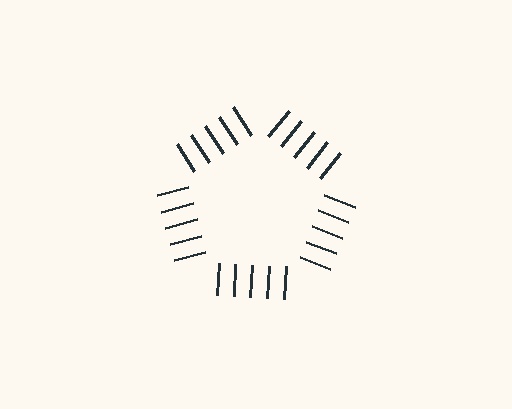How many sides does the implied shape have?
5 sides — the line-ends trace a pentagon.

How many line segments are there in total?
25 — 5 along each of the 5 edges.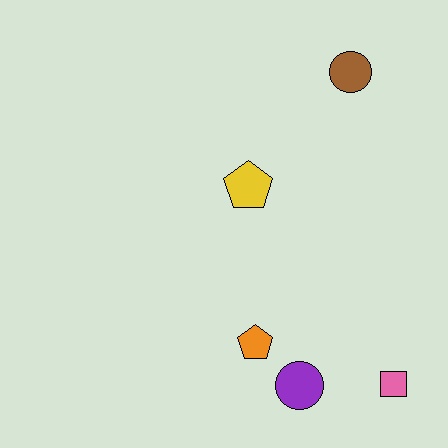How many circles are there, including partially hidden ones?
There are 2 circles.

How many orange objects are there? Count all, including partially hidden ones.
There is 1 orange object.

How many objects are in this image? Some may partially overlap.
There are 5 objects.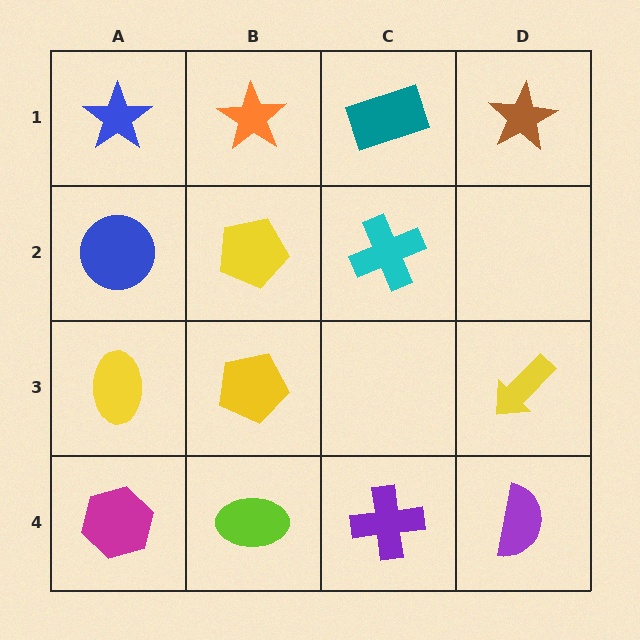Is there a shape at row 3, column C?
No, that cell is empty.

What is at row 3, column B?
A yellow pentagon.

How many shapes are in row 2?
3 shapes.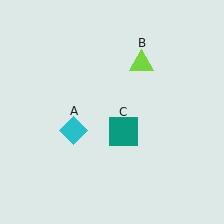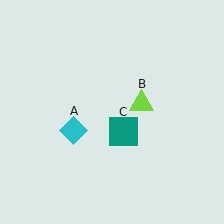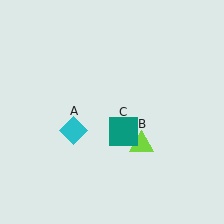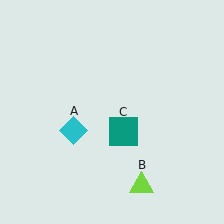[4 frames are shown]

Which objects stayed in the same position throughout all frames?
Cyan diamond (object A) and teal square (object C) remained stationary.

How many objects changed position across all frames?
1 object changed position: lime triangle (object B).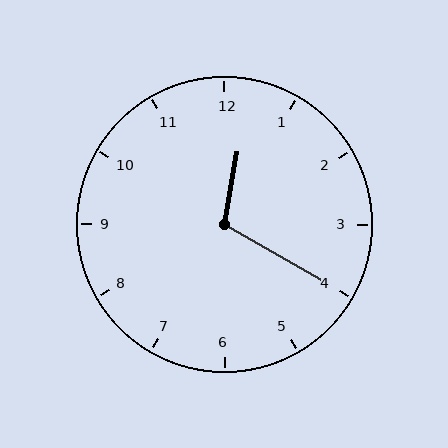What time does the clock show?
12:20.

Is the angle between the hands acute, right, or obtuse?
It is obtuse.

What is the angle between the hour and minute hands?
Approximately 110 degrees.